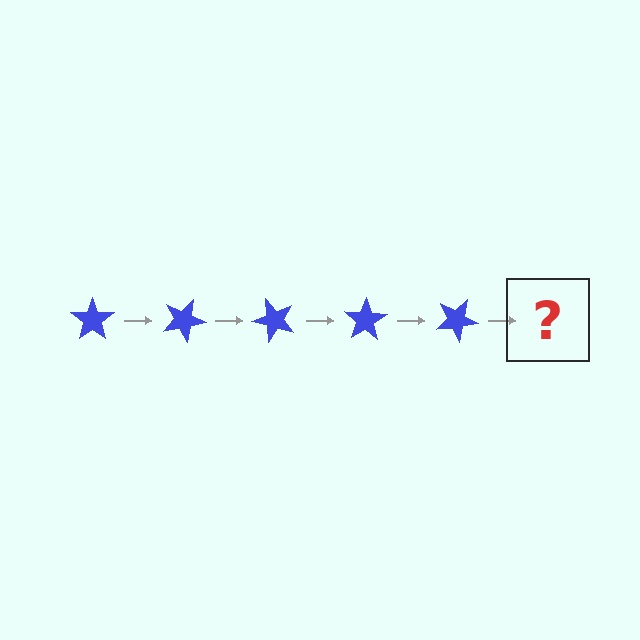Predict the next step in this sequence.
The next step is a blue star rotated 125 degrees.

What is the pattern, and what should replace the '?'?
The pattern is that the star rotates 25 degrees each step. The '?' should be a blue star rotated 125 degrees.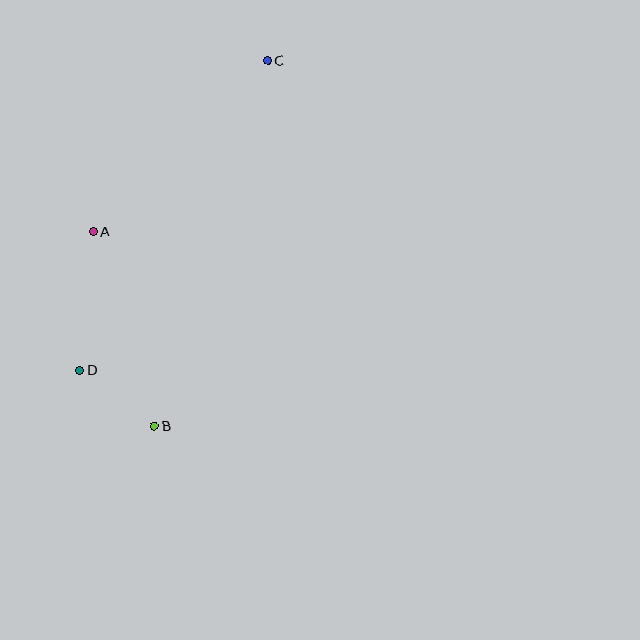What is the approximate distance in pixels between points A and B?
The distance between A and B is approximately 204 pixels.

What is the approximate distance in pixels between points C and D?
The distance between C and D is approximately 362 pixels.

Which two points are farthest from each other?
Points B and C are farthest from each other.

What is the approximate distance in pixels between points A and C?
The distance between A and C is approximately 244 pixels.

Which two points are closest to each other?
Points B and D are closest to each other.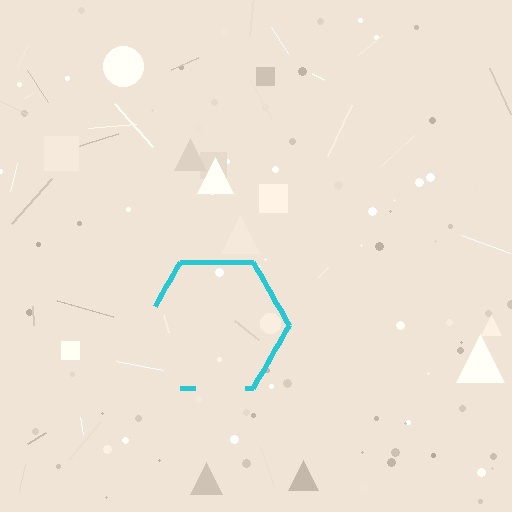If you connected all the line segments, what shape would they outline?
They would outline a hexagon.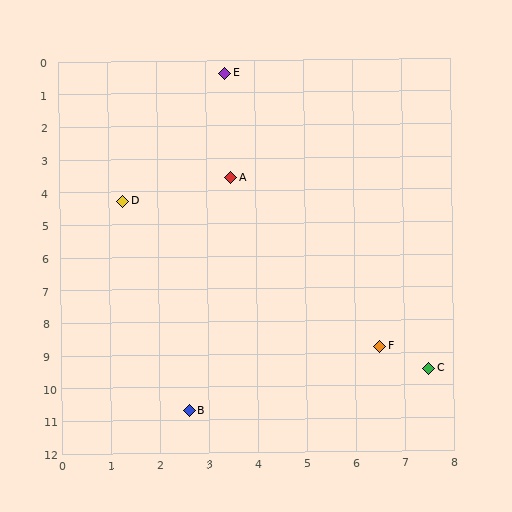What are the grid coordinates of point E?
Point E is at approximately (3.4, 0.4).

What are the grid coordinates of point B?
Point B is at approximately (2.6, 10.7).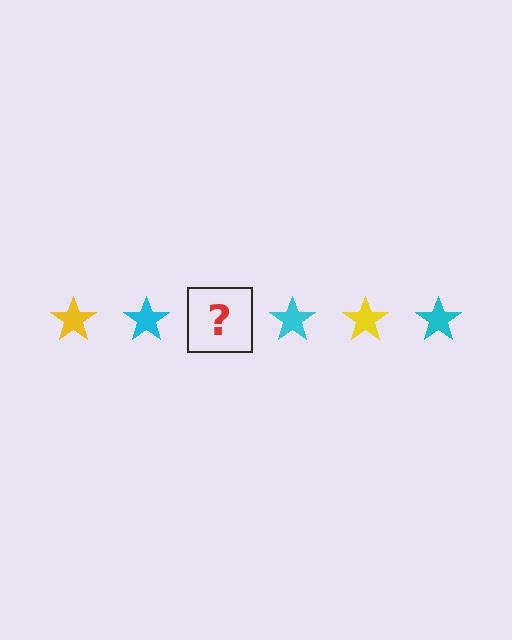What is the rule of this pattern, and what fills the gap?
The rule is that the pattern cycles through yellow, cyan stars. The gap should be filled with a yellow star.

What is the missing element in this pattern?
The missing element is a yellow star.